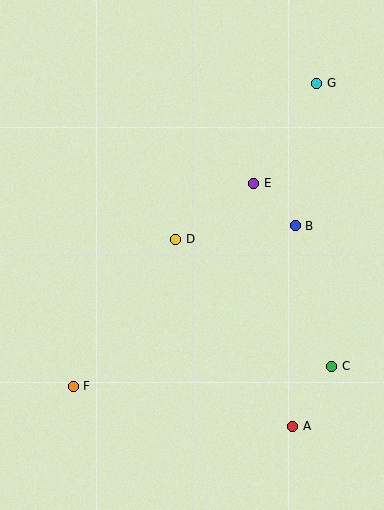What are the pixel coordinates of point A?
Point A is at (293, 426).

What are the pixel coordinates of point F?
Point F is at (73, 386).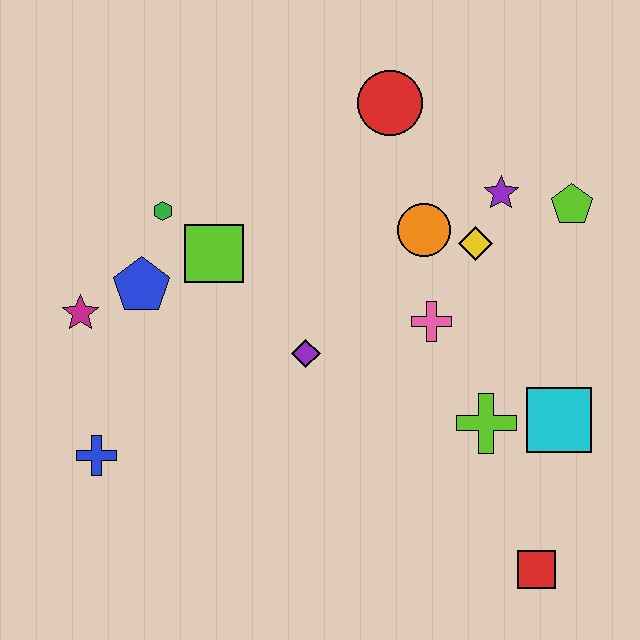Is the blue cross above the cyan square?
No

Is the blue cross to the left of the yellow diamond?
Yes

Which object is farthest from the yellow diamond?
The blue cross is farthest from the yellow diamond.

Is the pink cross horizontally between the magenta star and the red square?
Yes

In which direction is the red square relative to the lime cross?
The red square is below the lime cross.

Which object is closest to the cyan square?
The lime cross is closest to the cyan square.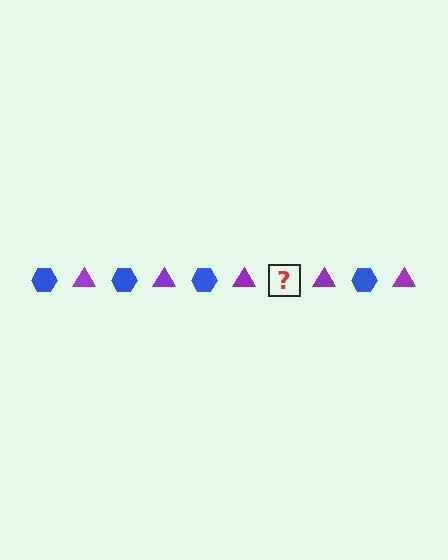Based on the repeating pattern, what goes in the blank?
The blank should be a blue hexagon.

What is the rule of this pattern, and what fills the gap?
The rule is that the pattern alternates between blue hexagon and purple triangle. The gap should be filled with a blue hexagon.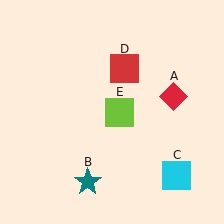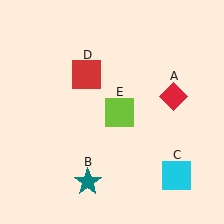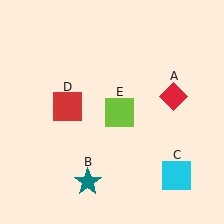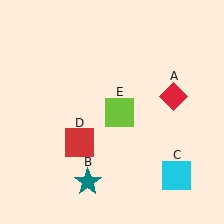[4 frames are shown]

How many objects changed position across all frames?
1 object changed position: red square (object D).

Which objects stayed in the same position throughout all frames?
Red diamond (object A) and teal star (object B) and cyan square (object C) and lime square (object E) remained stationary.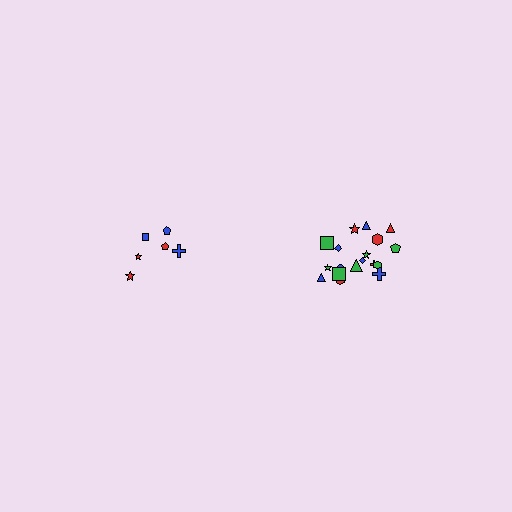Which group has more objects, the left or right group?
The right group.